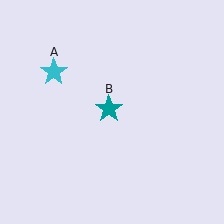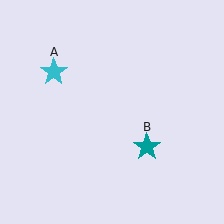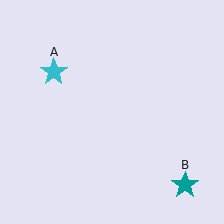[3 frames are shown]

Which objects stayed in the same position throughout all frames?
Cyan star (object A) remained stationary.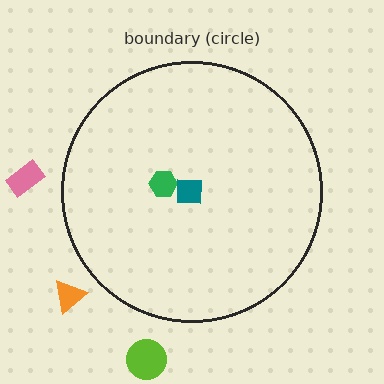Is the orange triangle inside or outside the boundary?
Outside.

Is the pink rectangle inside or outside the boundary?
Outside.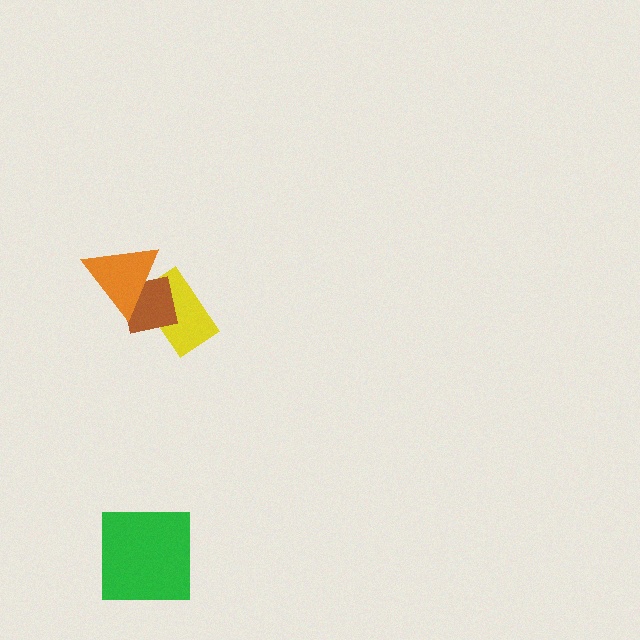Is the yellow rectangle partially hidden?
Yes, it is partially covered by another shape.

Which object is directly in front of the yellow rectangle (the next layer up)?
The brown square is directly in front of the yellow rectangle.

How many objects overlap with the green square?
0 objects overlap with the green square.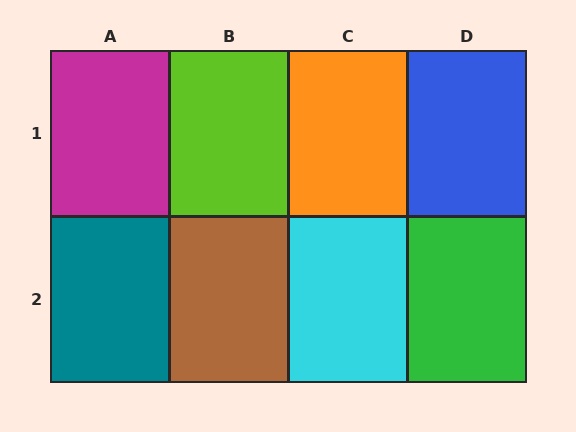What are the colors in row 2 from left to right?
Teal, brown, cyan, green.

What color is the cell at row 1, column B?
Lime.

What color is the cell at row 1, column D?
Blue.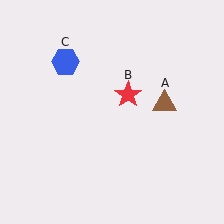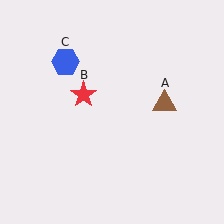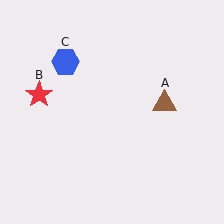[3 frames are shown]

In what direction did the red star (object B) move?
The red star (object B) moved left.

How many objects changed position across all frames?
1 object changed position: red star (object B).